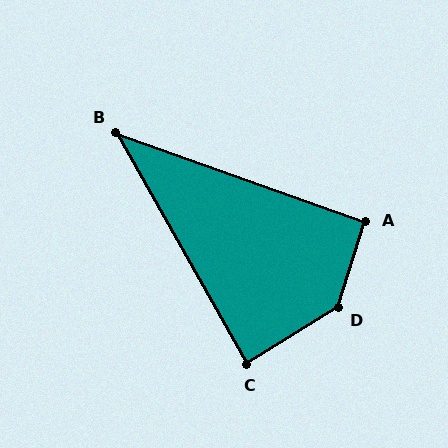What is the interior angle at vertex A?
Approximately 92 degrees (approximately right).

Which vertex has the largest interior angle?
D, at approximately 139 degrees.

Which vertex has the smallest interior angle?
B, at approximately 41 degrees.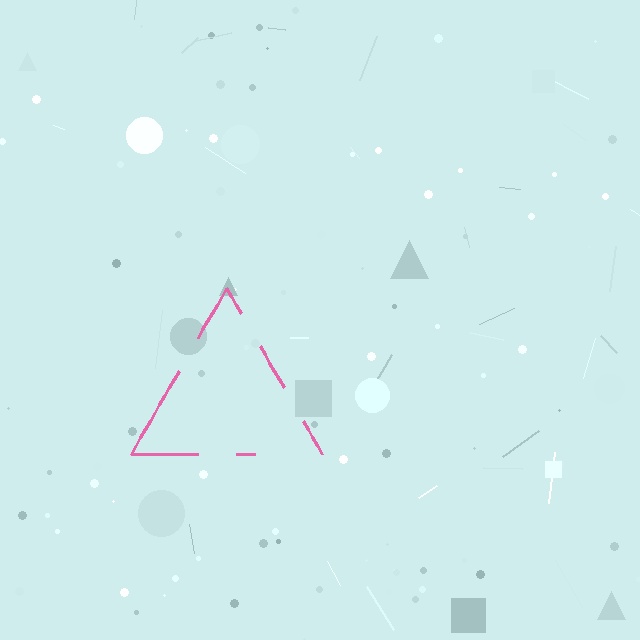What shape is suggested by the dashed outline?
The dashed outline suggests a triangle.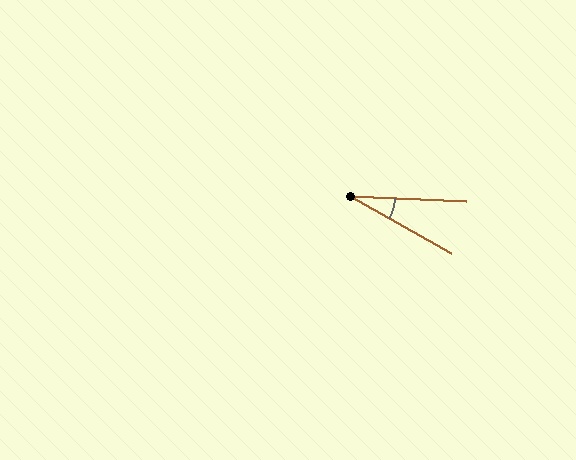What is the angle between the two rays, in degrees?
Approximately 27 degrees.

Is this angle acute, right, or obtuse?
It is acute.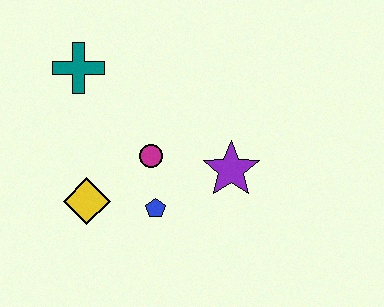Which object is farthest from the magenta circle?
The teal cross is farthest from the magenta circle.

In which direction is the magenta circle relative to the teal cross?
The magenta circle is below the teal cross.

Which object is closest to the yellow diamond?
The blue pentagon is closest to the yellow diamond.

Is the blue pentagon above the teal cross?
No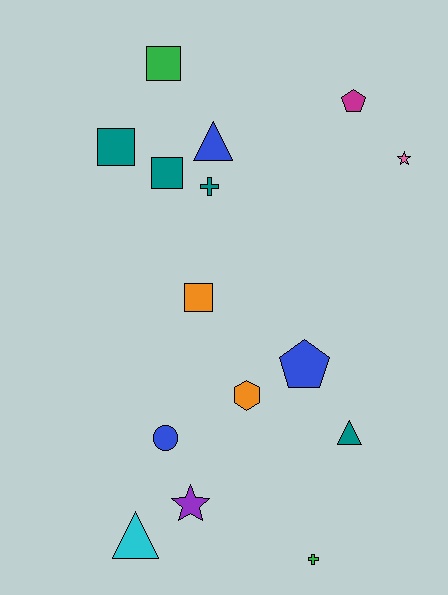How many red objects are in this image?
There are no red objects.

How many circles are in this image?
There is 1 circle.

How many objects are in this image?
There are 15 objects.